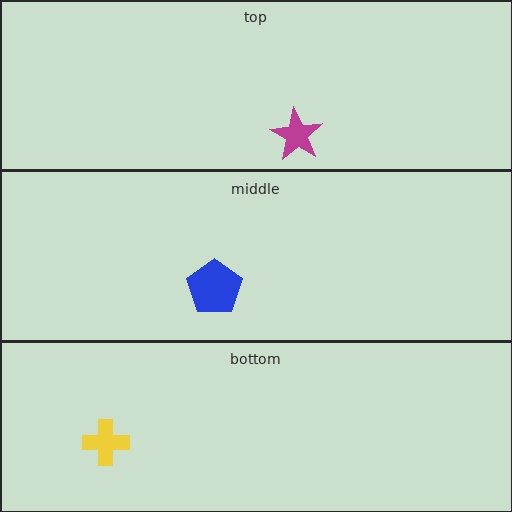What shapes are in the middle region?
The blue pentagon.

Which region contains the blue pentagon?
The middle region.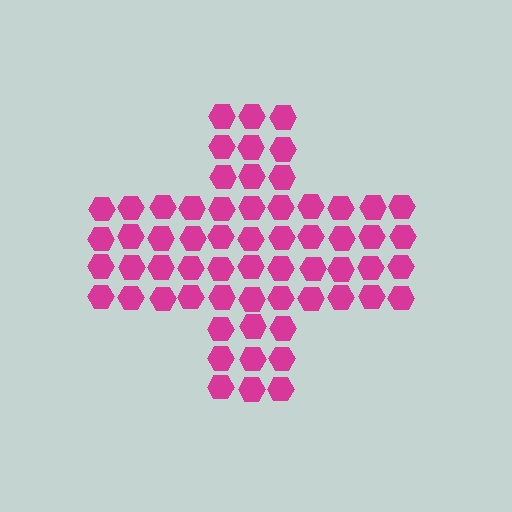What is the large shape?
The large shape is a cross.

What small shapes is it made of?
It is made of small hexagons.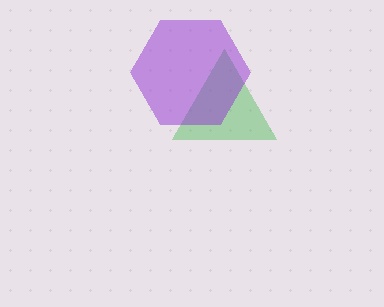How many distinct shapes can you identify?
There are 2 distinct shapes: a green triangle, a purple hexagon.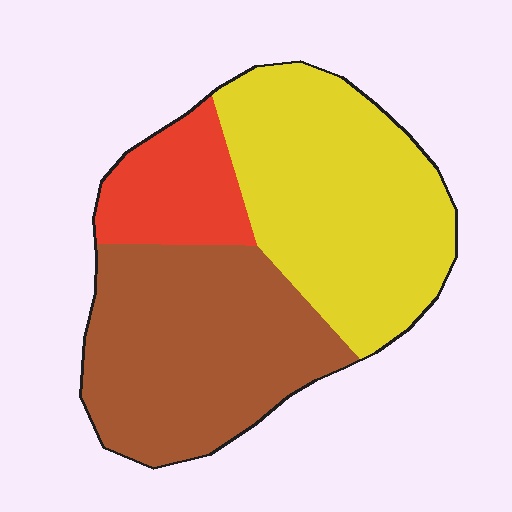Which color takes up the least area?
Red, at roughly 15%.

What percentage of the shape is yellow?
Yellow takes up between a third and a half of the shape.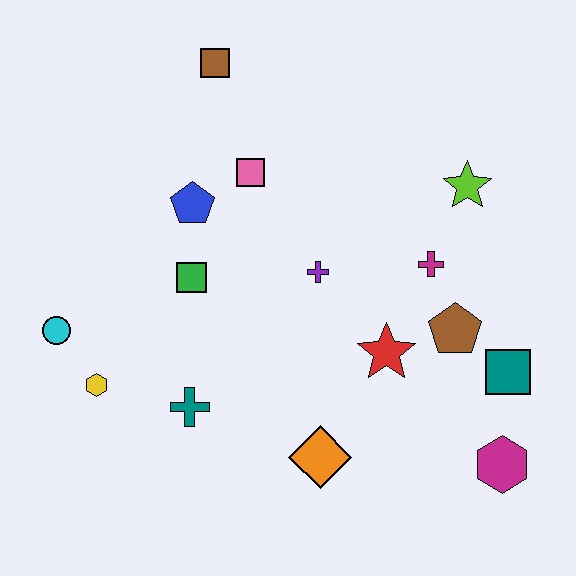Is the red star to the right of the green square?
Yes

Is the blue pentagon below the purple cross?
No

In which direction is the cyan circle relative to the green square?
The cyan circle is to the left of the green square.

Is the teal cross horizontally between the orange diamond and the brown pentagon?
No